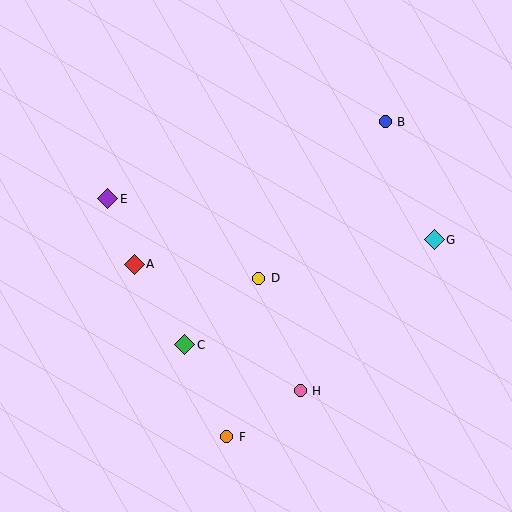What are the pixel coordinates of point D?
Point D is at (259, 278).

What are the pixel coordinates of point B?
Point B is at (385, 122).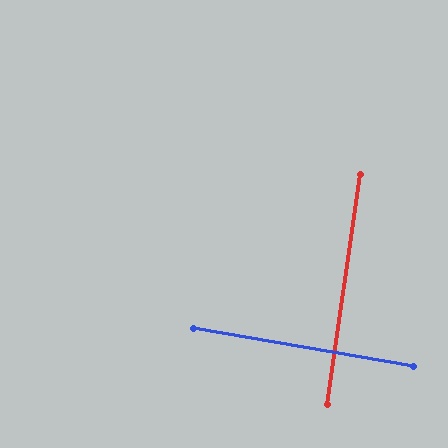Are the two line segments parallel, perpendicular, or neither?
Perpendicular — they meet at approximately 89°.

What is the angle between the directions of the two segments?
Approximately 89 degrees.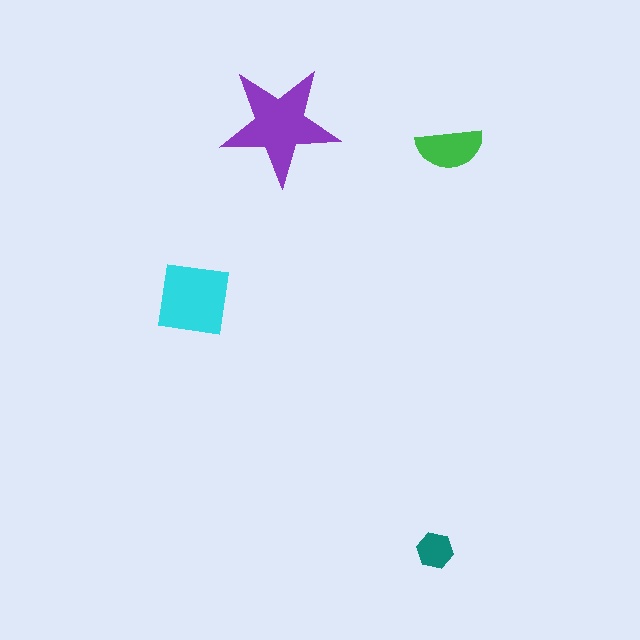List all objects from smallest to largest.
The teal hexagon, the green semicircle, the cyan square, the purple star.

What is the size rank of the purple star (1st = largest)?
1st.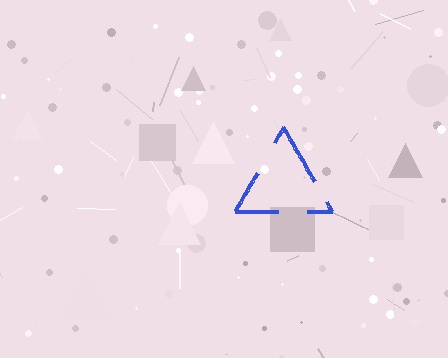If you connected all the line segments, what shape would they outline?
They would outline a triangle.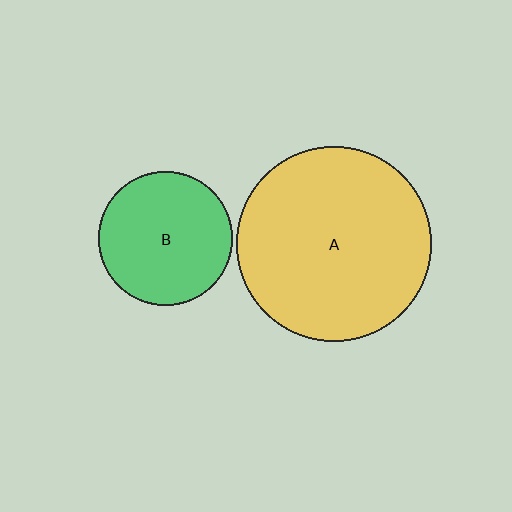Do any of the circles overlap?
No, none of the circles overlap.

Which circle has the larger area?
Circle A (yellow).